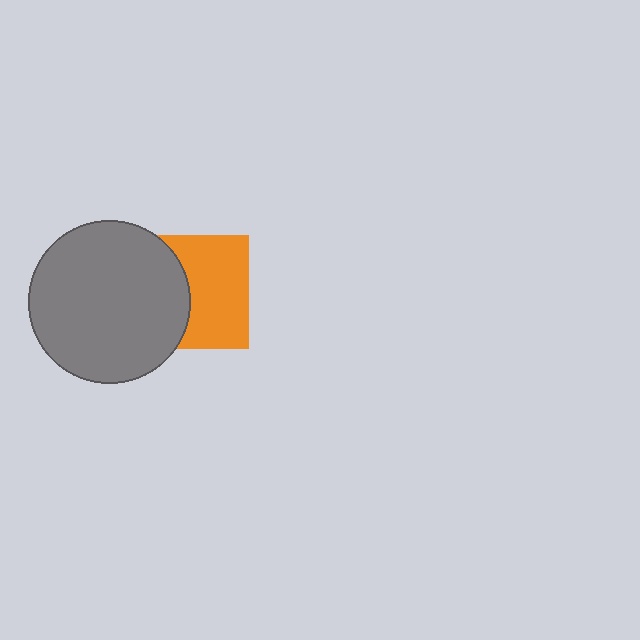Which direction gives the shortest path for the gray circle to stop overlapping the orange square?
Moving left gives the shortest separation.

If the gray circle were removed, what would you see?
You would see the complete orange square.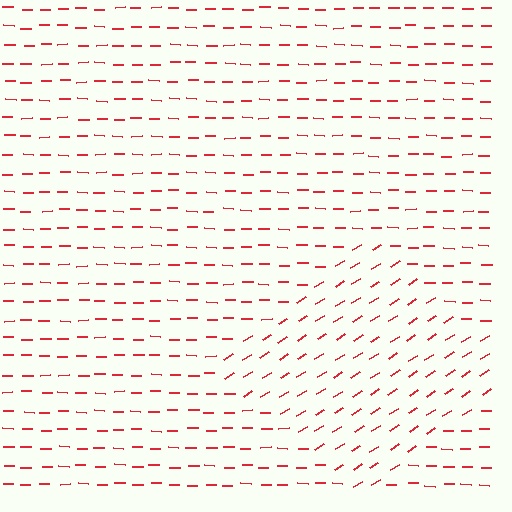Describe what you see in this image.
The image is filled with small red line segments. A diamond region in the image has lines oriented differently from the surrounding lines, creating a visible texture boundary.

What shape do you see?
I see a diamond.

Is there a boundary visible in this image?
Yes, there is a texture boundary formed by a change in line orientation.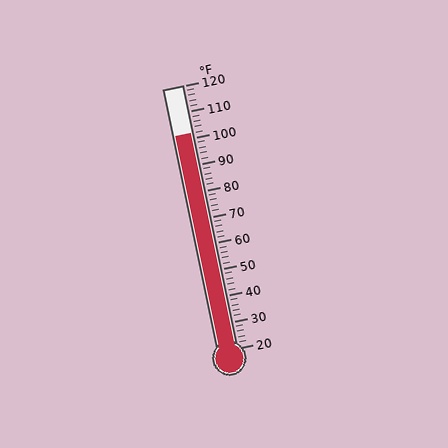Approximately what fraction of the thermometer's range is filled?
The thermometer is filled to approximately 80% of its range.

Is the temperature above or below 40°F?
The temperature is above 40°F.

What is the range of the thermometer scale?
The thermometer scale ranges from 20°F to 120°F.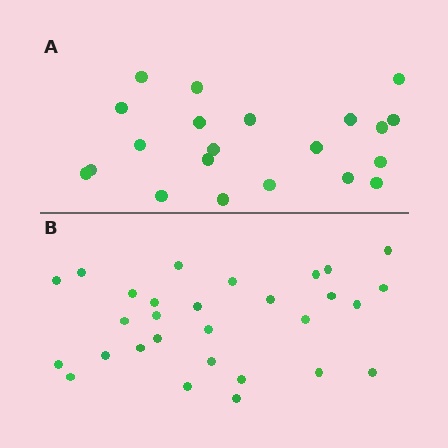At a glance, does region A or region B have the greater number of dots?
Region B (the bottom region) has more dots.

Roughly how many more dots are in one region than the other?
Region B has roughly 8 or so more dots than region A.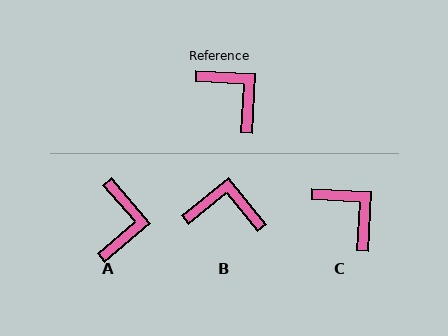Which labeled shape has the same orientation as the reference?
C.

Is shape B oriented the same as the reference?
No, it is off by about 42 degrees.